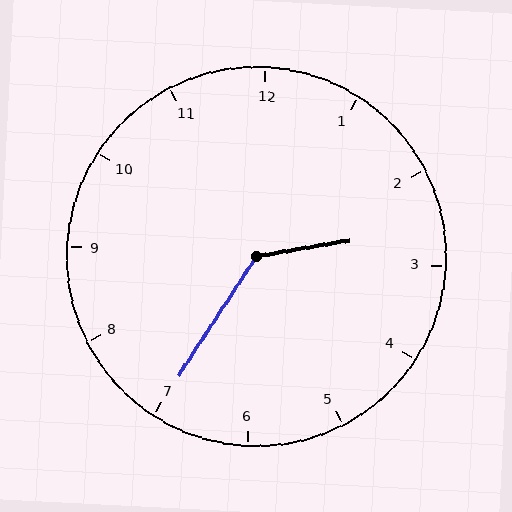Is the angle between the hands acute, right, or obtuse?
It is obtuse.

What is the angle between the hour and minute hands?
Approximately 132 degrees.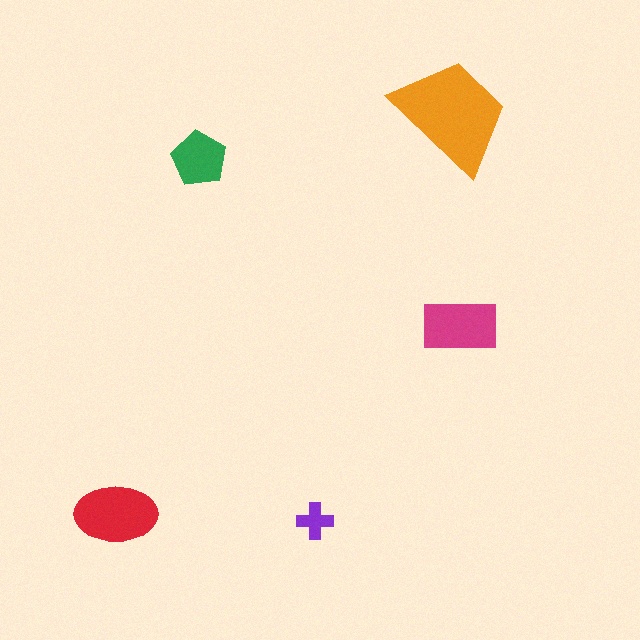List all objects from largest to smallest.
The orange trapezoid, the red ellipse, the magenta rectangle, the green pentagon, the purple cross.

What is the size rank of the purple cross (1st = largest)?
5th.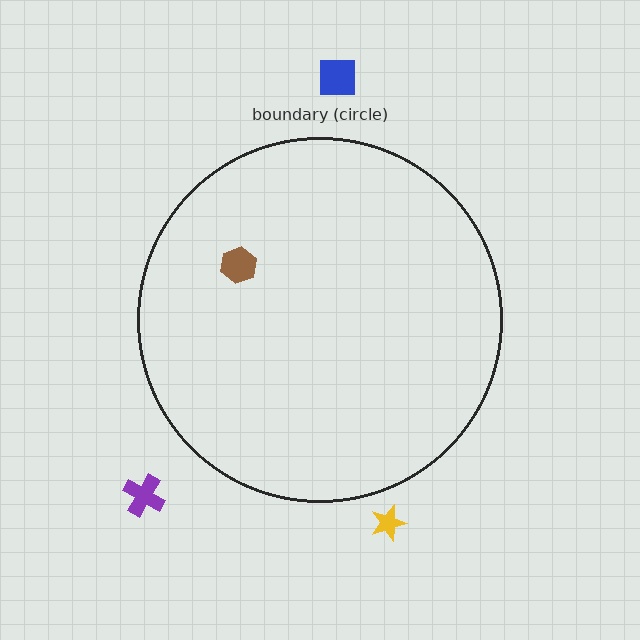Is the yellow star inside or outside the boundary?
Outside.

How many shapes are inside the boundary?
1 inside, 3 outside.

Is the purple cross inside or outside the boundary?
Outside.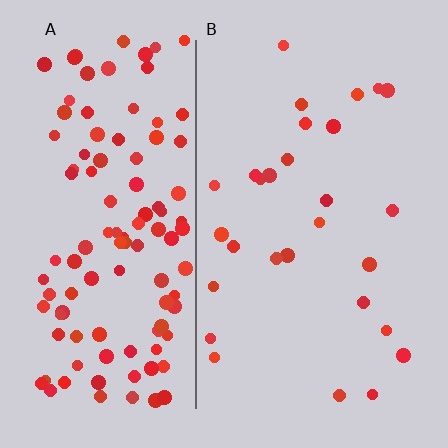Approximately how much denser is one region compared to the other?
Approximately 4.0× — region A over region B.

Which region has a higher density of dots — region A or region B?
A (the left).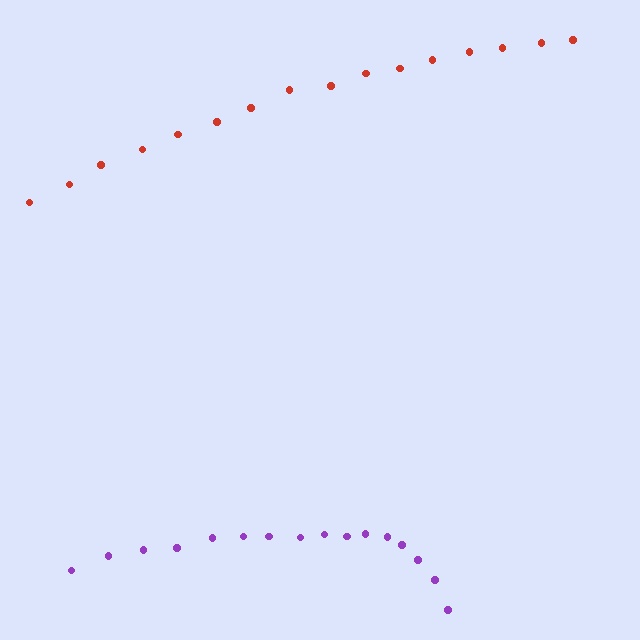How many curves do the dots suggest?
There are 2 distinct paths.